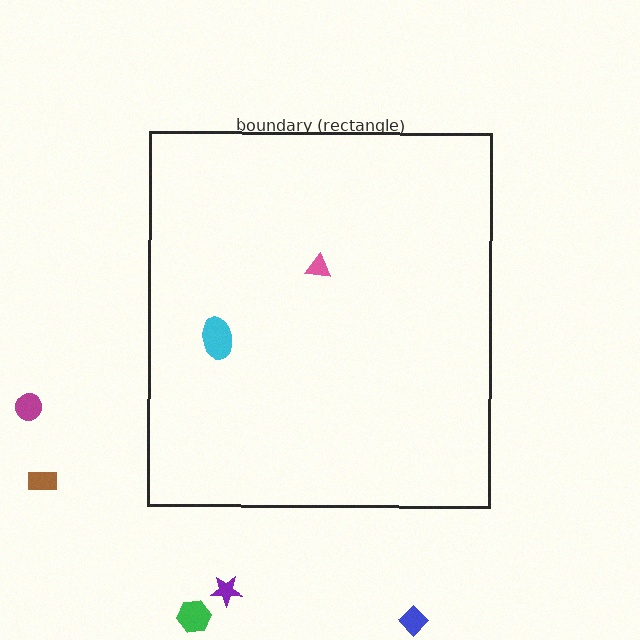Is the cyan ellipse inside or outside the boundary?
Inside.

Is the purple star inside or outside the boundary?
Outside.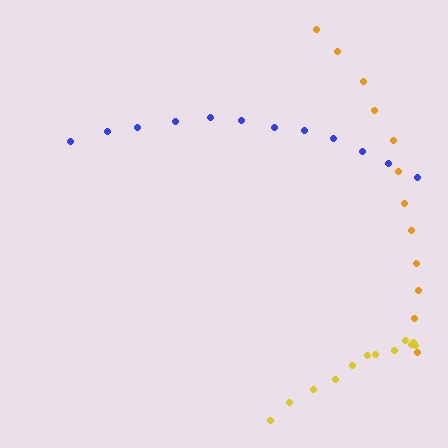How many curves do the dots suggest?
There are 3 distinct paths.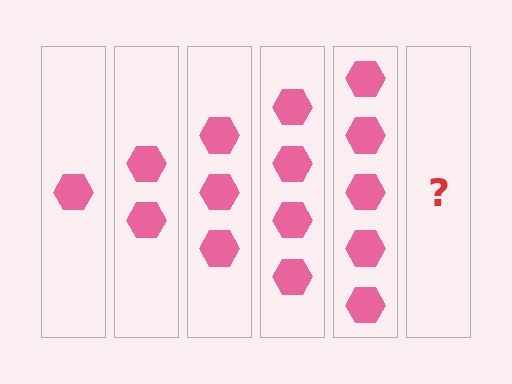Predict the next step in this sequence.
The next step is 6 hexagons.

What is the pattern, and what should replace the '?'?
The pattern is that each step adds one more hexagon. The '?' should be 6 hexagons.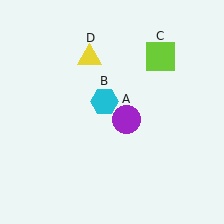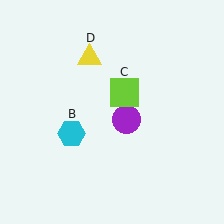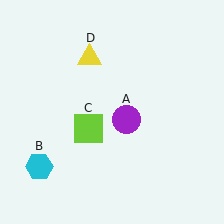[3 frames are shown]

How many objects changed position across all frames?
2 objects changed position: cyan hexagon (object B), lime square (object C).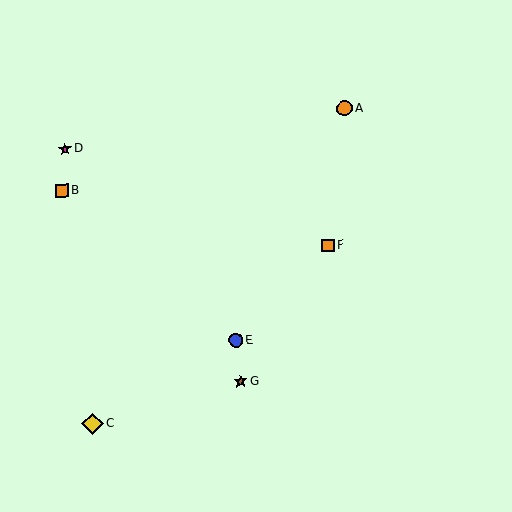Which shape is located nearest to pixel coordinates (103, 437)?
The yellow diamond (labeled C) at (92, 424) is nearest to that location.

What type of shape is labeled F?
Shape F is an orange square.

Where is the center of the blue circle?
The center of the blue circle is at (236, 340).